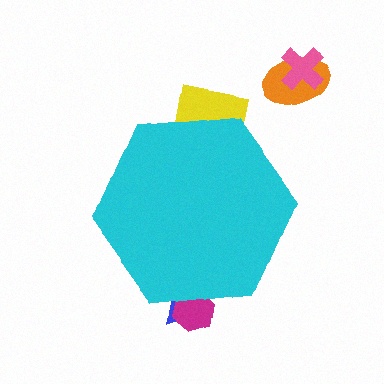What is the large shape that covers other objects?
A cyan hexagon.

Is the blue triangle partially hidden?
Yes, the blue triangle is partially hidden behind the cyan hexagon.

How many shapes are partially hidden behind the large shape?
3 shapes are partially hidden.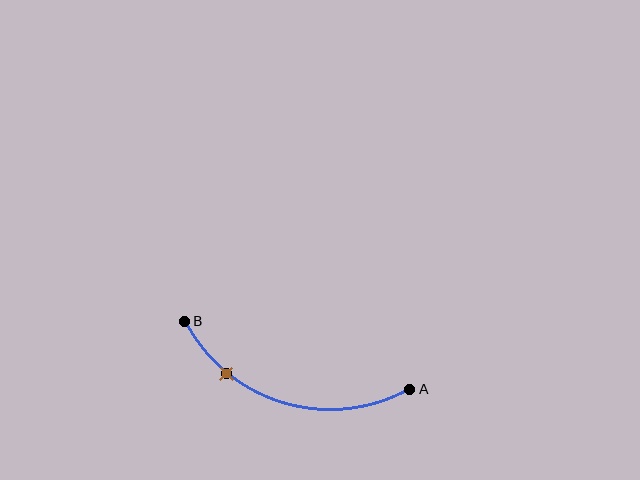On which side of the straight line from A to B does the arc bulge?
The arc bulges below the straight line connecting A and B.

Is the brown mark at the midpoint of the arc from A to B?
No. The brown mark lies on the arc but is closer to endpoint B. The arc midpoint would be at the point on the curve equidistant along the arc from both A and B.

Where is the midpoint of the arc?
The arc midpoint is the point on the curve farthest from the straight line joining A and B. It sits below that line.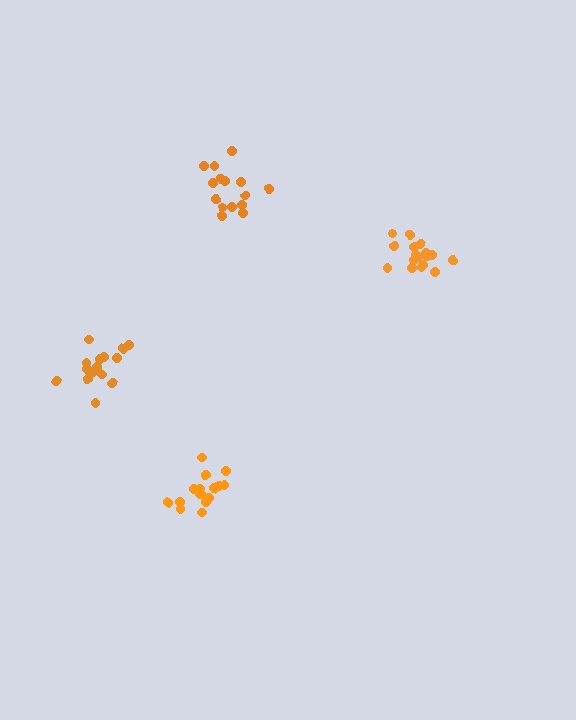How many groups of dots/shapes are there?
There are 4 groups.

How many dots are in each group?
Group 1: 16 dots, Group 2: 16 dots, Group 3: 16 dots, Group 4: 18 dots (66 total).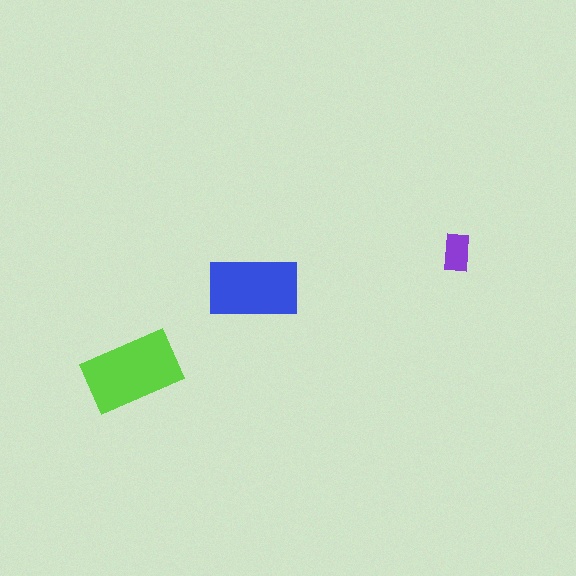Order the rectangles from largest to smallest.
the lime one, the blue one, the purple one.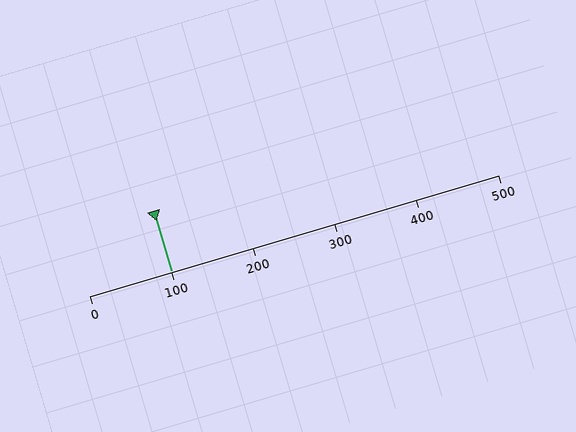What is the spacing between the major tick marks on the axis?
The major ticks are spaced 100 apart.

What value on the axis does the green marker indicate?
The marker indicates approximately 100.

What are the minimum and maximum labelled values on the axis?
The axis runs from 0 to 500.